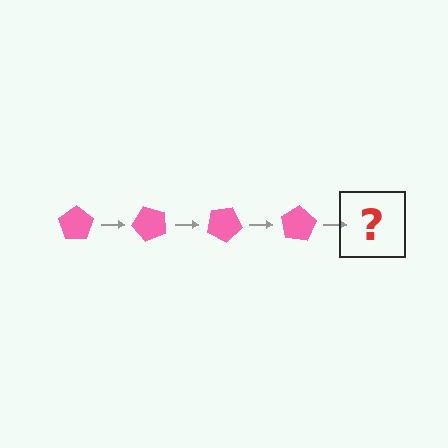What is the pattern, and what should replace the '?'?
The pattern is that the pentagon rotates 50 degrees each step. The '?' should be a pink pentagon rotated 200 degrees.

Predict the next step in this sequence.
The next step is a pink pentagon rotated 200 degrees.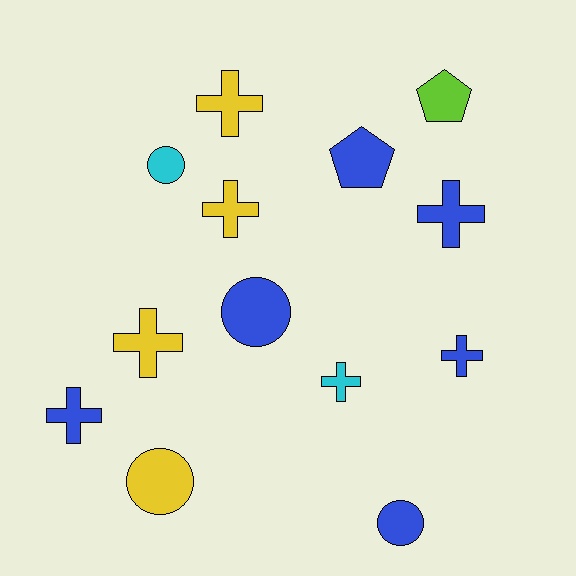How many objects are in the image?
There are 13 objects.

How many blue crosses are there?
There are 3 blue crosses.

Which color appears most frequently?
Blue, with 6 objects.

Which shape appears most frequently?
Cross, with 7 objects.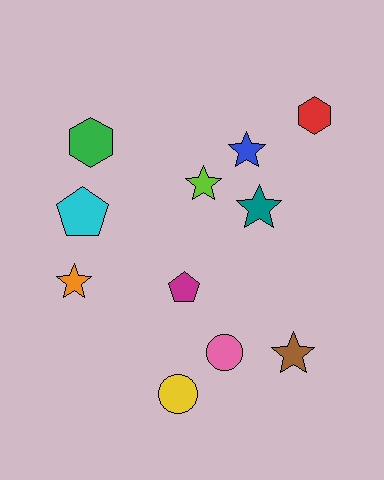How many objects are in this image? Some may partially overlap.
There are 11 objects.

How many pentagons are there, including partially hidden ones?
There are 2 pentagons.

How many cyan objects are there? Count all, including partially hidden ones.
There is 1 cyan object.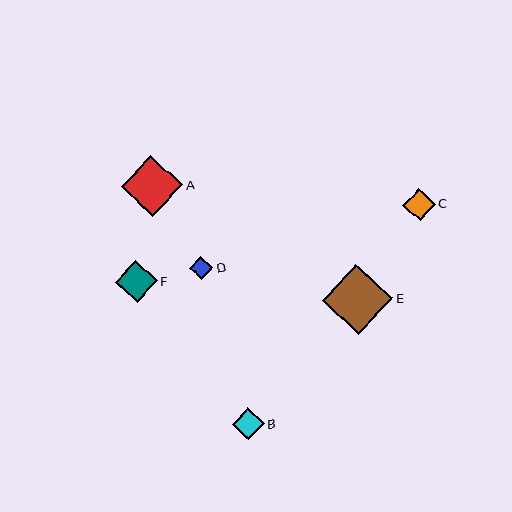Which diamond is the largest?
Diamond E is the largest with a size of approximately 70 pixels.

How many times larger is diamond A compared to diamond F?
Diamond A is approximately 1.5 times the size of diamond F.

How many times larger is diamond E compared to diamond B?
Diamond E is approximately 2.2 times the size of diamond B.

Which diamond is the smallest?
Diamond D is the smallest with a size of approximately 23 pixels.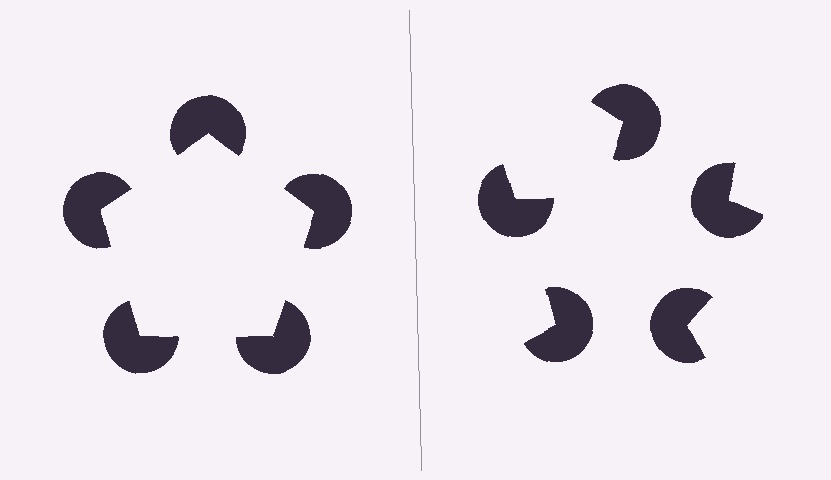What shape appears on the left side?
An illusory pentagon.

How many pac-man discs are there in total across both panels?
10 — 5 on each side.